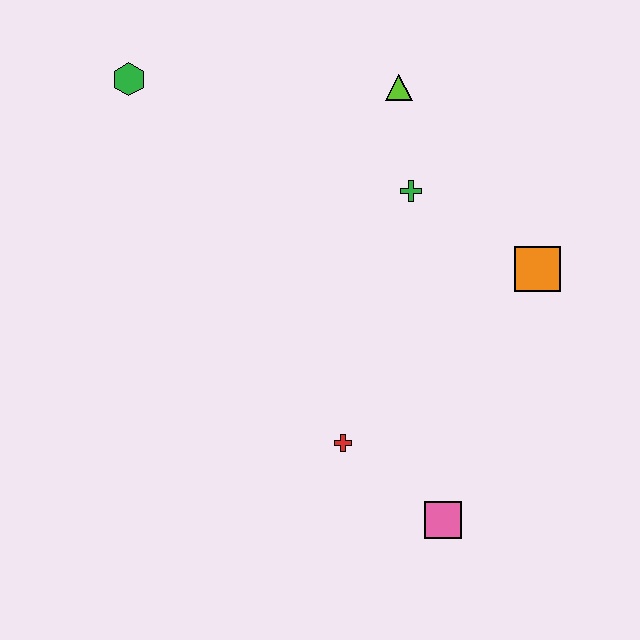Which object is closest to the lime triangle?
The green cross is closest to the lime triangle.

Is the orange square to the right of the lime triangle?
Yes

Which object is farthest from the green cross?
The pink square is farthest from the green cross.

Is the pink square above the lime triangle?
No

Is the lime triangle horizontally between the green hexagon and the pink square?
Yes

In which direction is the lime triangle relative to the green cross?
The lime triangle is above the green cross.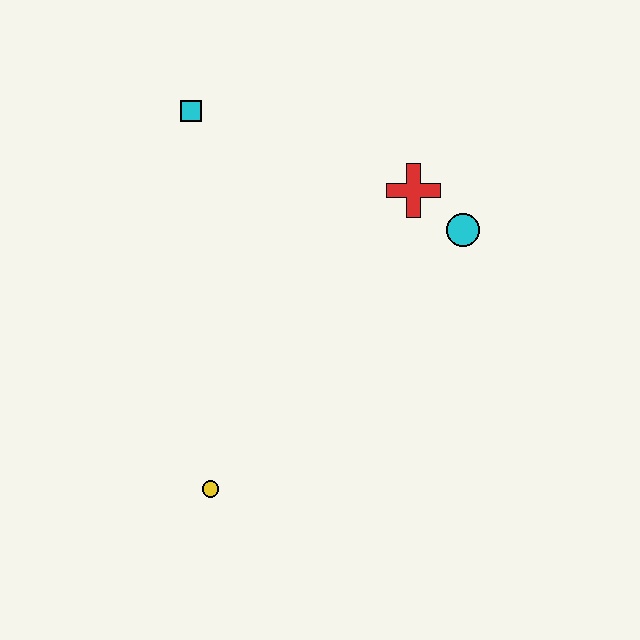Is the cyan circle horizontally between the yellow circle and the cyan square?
No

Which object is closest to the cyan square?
The red cross is closest to the cyan square.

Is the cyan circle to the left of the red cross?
No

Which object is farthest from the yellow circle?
The cyan square is farthest from the yellow circle.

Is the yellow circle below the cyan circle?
Yes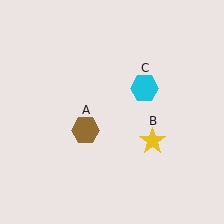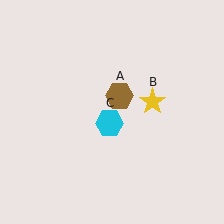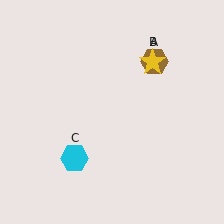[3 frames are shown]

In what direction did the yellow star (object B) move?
The yellow star (object B) moved up.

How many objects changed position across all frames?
3 objects changed position: brown hexagon (object A), yellow star (object B), cyan hexagon (object C).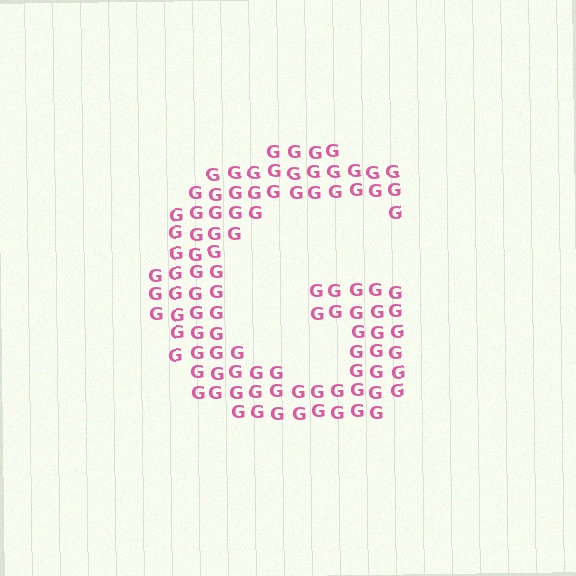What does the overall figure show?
The overall figure shows the letter G.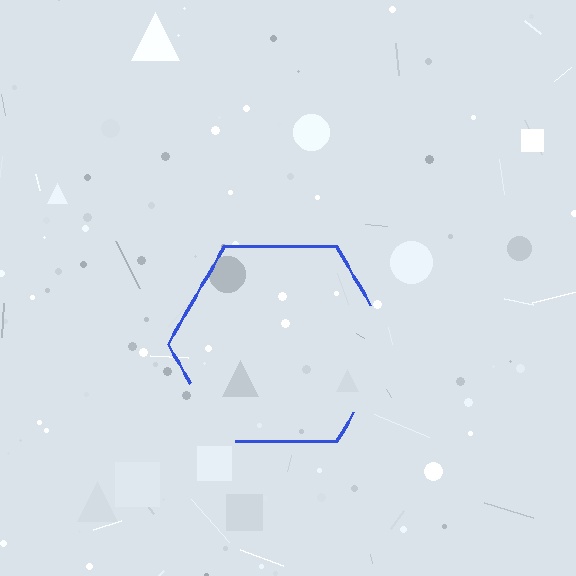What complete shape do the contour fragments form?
The contour fragments form a hexagon.